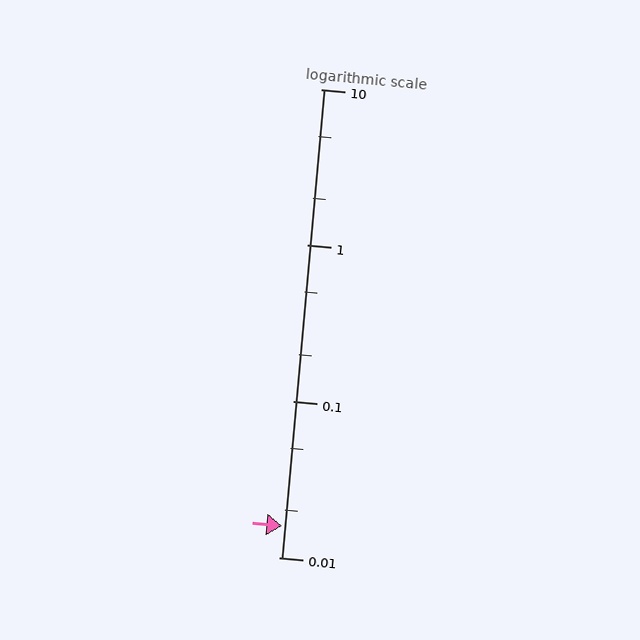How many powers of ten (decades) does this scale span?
The scale spans 3 decades, from 0.01 to 10.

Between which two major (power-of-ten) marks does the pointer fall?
The pointer is between 0.01 and 0.1.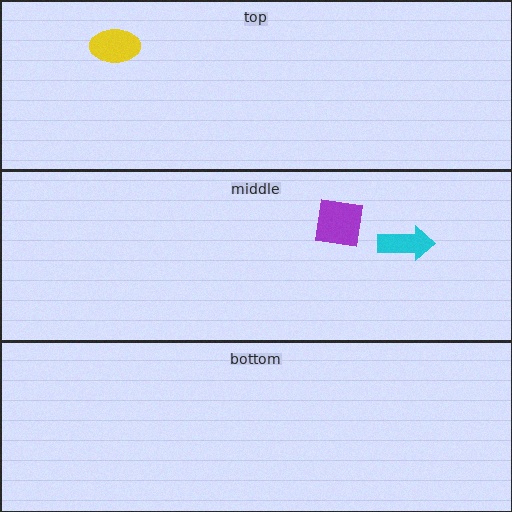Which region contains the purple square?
The middle region.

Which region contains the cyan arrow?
The middle region.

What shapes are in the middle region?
The cyan arrow, the purple square.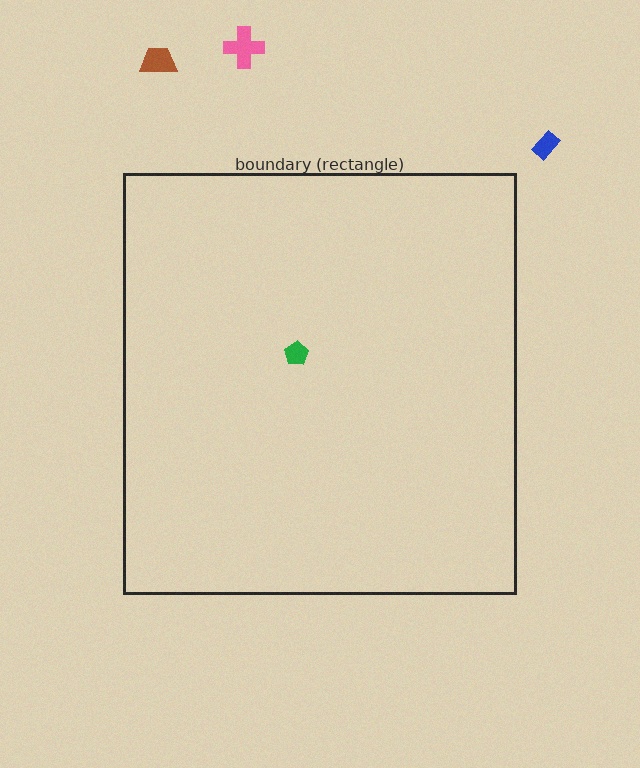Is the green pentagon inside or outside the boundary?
Inside.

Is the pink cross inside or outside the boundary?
Outside.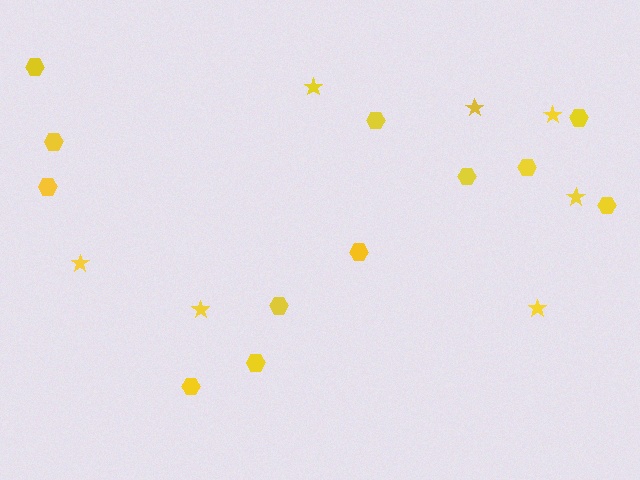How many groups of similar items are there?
There are 2 groups: one group of stars (7) and one group of hexagons (12).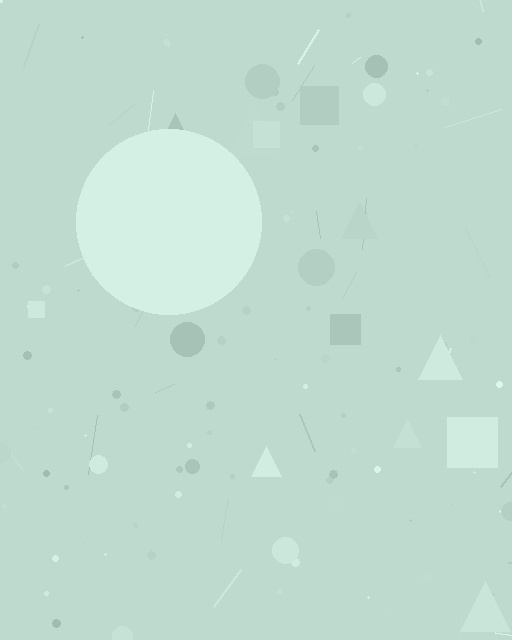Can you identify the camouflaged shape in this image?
The camouflaged shape is a circle.